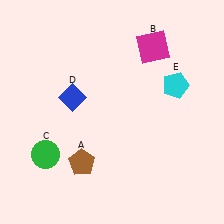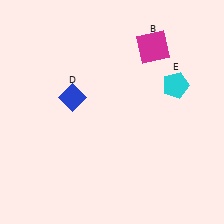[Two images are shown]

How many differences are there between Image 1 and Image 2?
There are 2 differences between the two images.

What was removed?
The green circle (C), the brown pentagon (A) were removed in Image 2.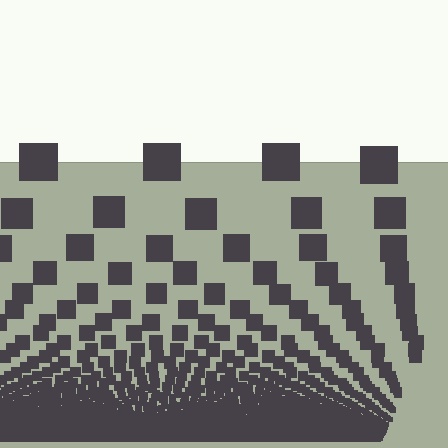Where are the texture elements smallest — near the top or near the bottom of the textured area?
Near the bottom.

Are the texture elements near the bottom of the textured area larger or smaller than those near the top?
Smaller. The gradient is inverted — elements near the bottom are smaller and denser.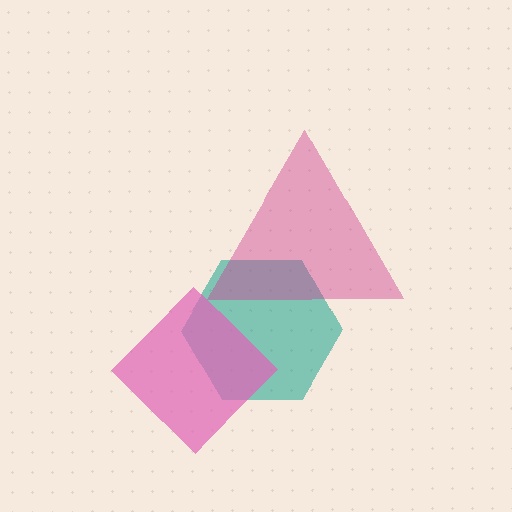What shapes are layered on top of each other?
The layered shapes are: a teal hexagon, a magenta triangle, a pink diamond.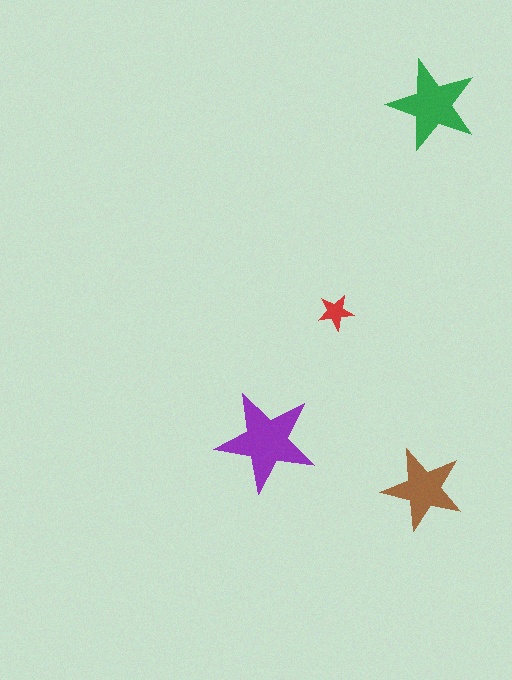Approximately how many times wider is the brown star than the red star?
About 2.5 times wider.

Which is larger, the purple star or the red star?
The purple one.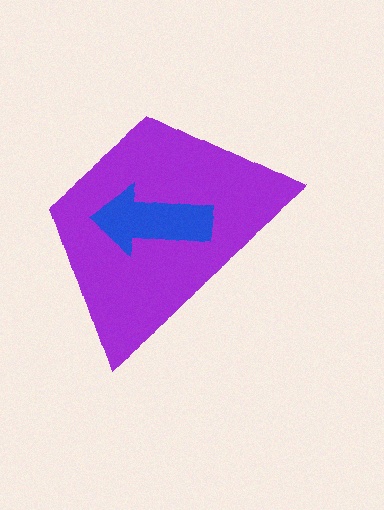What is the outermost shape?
The purple trapezoid.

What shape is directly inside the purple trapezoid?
The blue arrow.